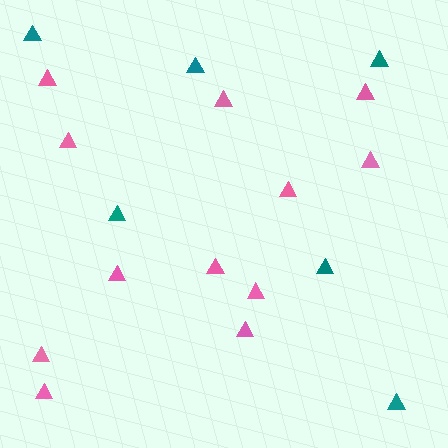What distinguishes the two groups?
There are 2 groups: one group of teal triangles (6) and one group of pink triangles (12).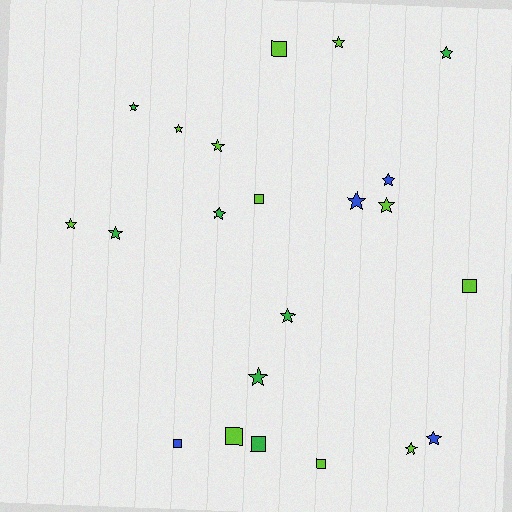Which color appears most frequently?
Lime, with 11 objects.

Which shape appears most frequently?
Star, with 15 objects.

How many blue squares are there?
There is 1 blue square.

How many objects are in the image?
There are 22 objects.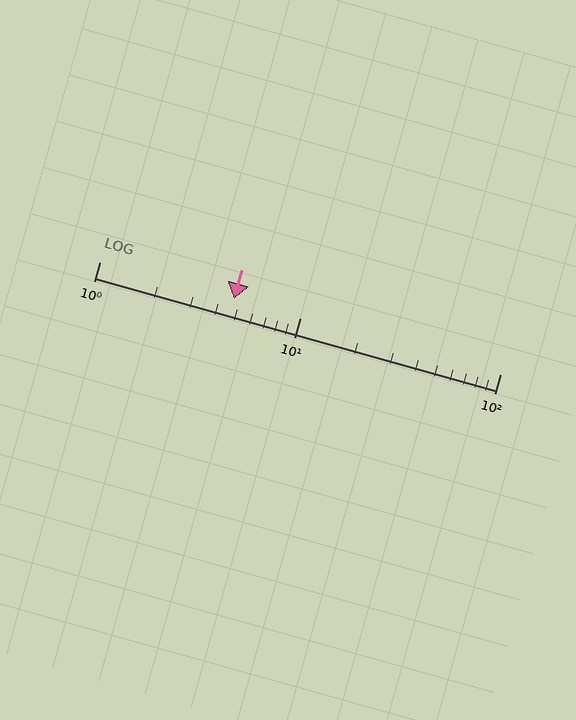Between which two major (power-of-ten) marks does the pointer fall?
The pointer is between 1 and 10.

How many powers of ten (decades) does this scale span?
The scale spans 2 decades, from 1 to 100.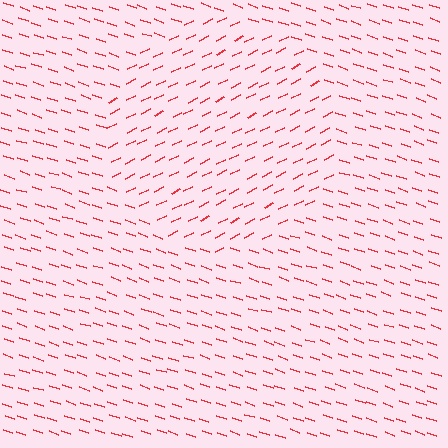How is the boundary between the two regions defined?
The boundary is defined purely by a change in line orientation (approximately 45 degrees difference). All lines are the same color and thickness.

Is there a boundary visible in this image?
Yes, there is a texture boundary formed by a change in line orientation.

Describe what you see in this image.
The image is filled with small red line segments. A circle region in the image has lines oriented differently from the surrounding lines, creating a visible texture boundary.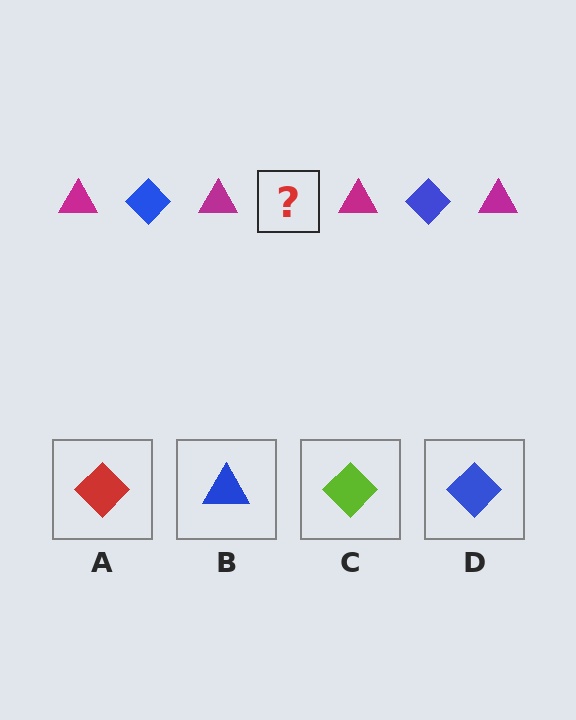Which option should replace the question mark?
Option D.